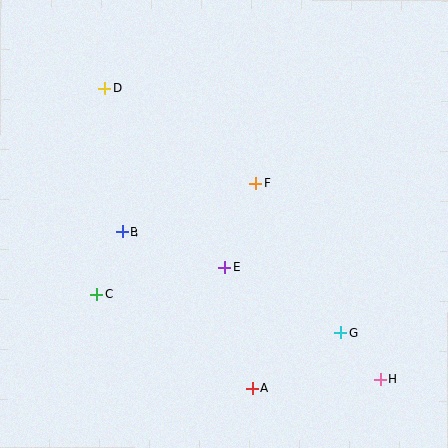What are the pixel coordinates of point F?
Point F is at (256, 183).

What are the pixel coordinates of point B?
Point B is at (122, 232).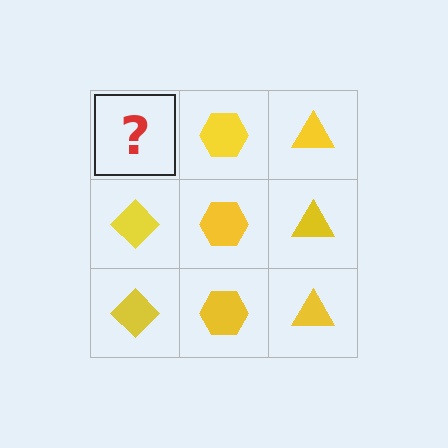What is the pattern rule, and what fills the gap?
The rule is that each column has a consistent shape. The gap should be filled with a yellow diamond.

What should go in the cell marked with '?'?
The missing cell should contain a yellow diamond.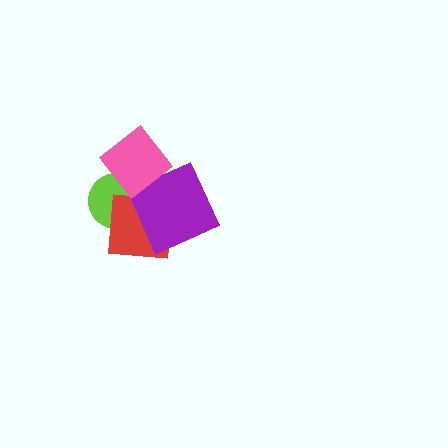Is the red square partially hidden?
Yes, it is partially covered by another shape.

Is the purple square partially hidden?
Yes, it is partially covered by another shape.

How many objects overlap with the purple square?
2 objects overlap with the purple square.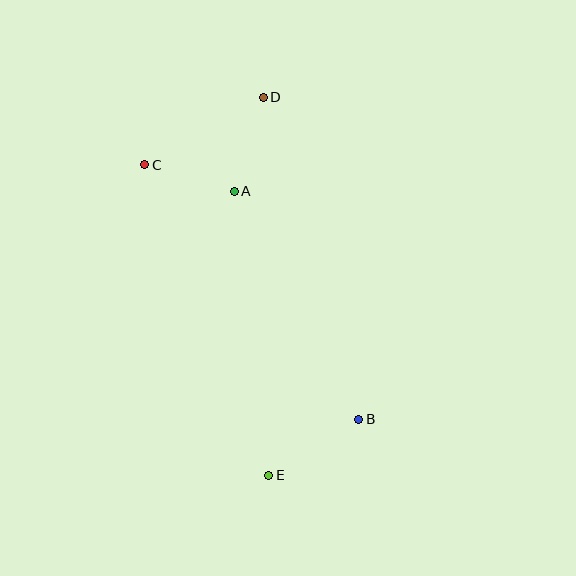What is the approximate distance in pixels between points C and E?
The distance between C and E is approximately 334 pixels.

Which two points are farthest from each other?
Points D and E are farthest from each other.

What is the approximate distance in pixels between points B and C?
The distance between B and C is approximately 333 pixels.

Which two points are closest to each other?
Points A and C are closest to each other.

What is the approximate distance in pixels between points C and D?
The distance between C and D is approximately 136 pixels.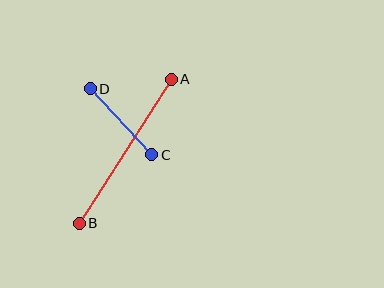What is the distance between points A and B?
The distance is approximately 171 pixels.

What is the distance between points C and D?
The distance is approximately 90 pixels.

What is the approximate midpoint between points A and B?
The midpoint is at approximately (125, 151) pixels.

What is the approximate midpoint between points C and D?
The midpoint is at approximately (121, 122) pixels.